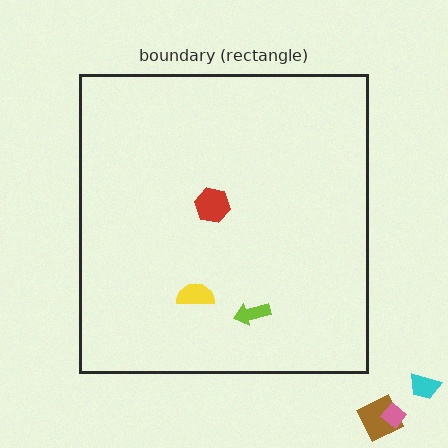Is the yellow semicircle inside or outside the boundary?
Inside.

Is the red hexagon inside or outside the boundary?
Inside.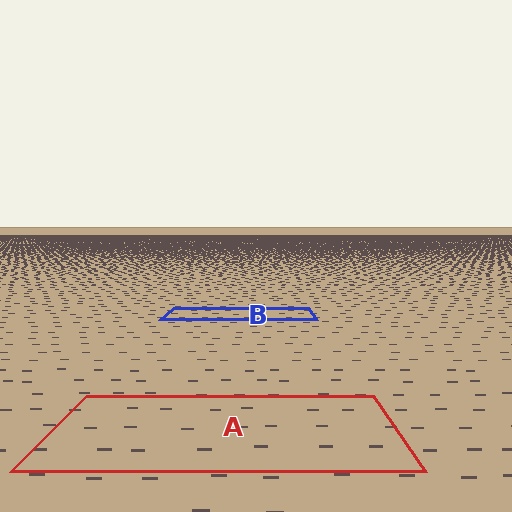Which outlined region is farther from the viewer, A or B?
Region B is farther from the viewer — the texture elements inside it appear smaller and more densely packed.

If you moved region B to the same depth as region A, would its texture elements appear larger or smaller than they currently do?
They would appear larger. At a closer depth, the same texture elements are projected at a bigger on-screen size.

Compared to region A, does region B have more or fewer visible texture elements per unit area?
Region B has more texture elements per unit area — they are packed more densely because it is farther away.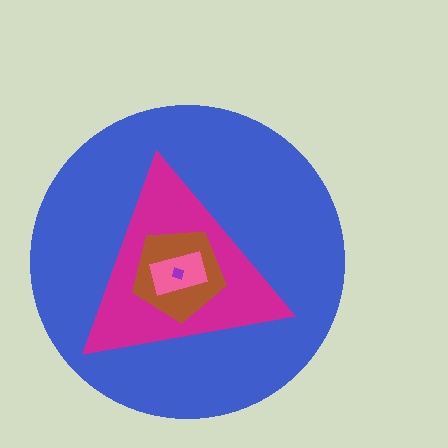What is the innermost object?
The purple square.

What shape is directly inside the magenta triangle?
The brown pentagon.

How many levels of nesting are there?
5.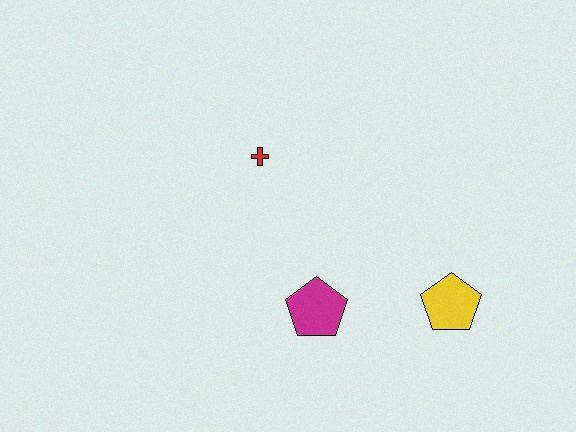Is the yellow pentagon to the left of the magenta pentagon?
No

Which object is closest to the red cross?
The magenta pentagon is closest to the red cross.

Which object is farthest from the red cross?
The yellow pentagon is farthest from the red cross.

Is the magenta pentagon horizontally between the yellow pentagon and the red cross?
Yes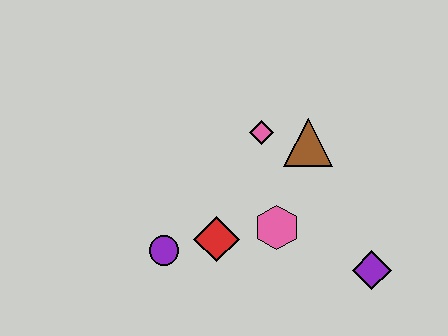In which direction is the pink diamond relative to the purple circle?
The pink diamond is above the purple circle.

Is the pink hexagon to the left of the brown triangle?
Yes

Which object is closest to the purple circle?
The red diamond is closest to the purple circle.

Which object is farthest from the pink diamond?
The purple diamond is farthest from the pink diamond.